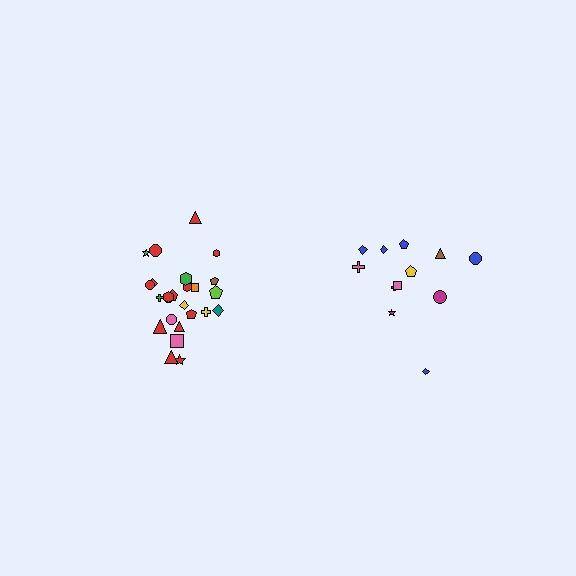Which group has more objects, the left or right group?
The left group.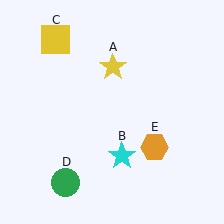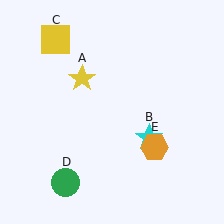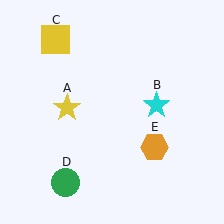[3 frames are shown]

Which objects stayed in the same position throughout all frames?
Yellow square (object C) and green circle (object D) and orange hexagon (object E) remained stationary.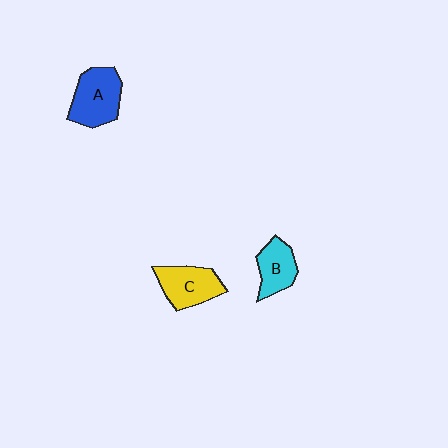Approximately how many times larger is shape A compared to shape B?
Approximately 1.4 times.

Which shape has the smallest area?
Shape B (cyan).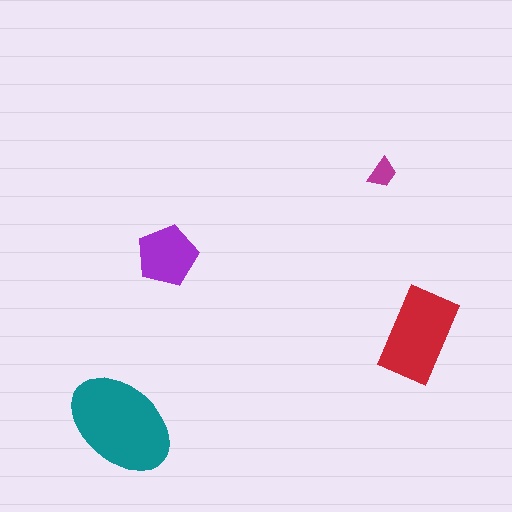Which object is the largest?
The teal ellipse.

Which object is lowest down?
The teal ellipse is bottommost.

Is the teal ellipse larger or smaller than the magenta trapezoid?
Larger.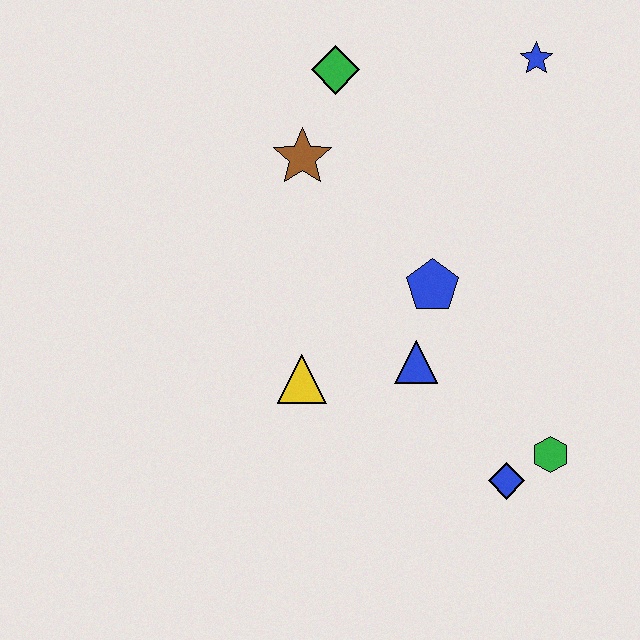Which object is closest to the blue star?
The green diamond is closest to the blue star.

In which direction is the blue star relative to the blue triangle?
The blue star is above the blue triangle.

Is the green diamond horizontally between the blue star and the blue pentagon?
No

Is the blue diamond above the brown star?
No